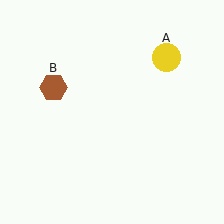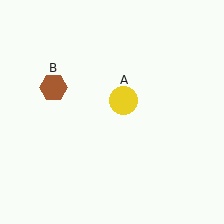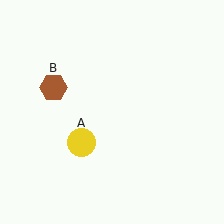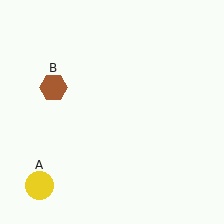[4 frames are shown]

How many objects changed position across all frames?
1 object changed position: yellow circle (object A).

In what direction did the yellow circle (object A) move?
The yellow circle (object A) moved down and to the left.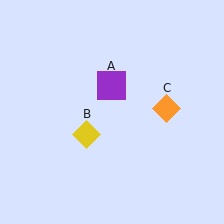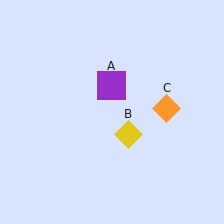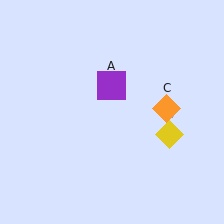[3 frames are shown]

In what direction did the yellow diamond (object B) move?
The yellow diamond (object B) moved right.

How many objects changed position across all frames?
1 object changed position: yellow diamond (object B).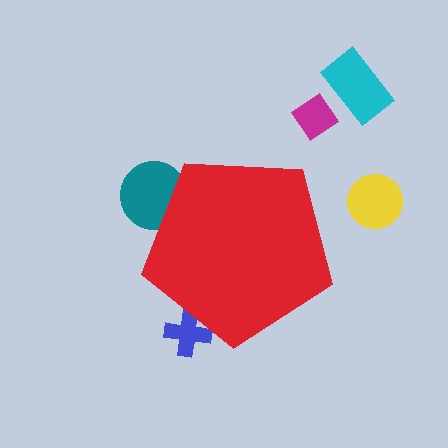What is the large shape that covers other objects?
A red pentagon.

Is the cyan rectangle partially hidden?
No, the cyan rectangle is fully visible.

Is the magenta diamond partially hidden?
No, the magenta diamond is fully visible.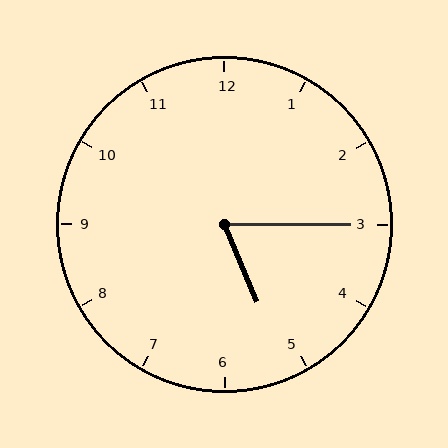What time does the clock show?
5:15.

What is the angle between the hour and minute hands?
Approximately 68 degrees.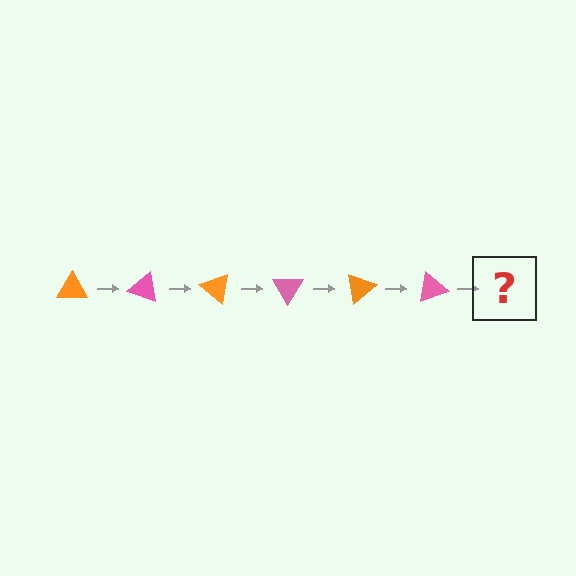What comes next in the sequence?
The next element should be an orange triangle, rotated 120 degrees from the start.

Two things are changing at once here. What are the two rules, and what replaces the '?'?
The two rules are that it rotates 20 degrees each step and the color cycles through orange and pink. The '?' should be an orange triangle, rotated 120 degrees from the start.